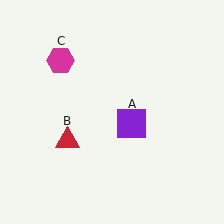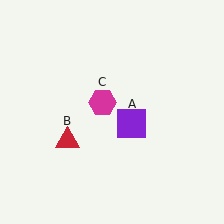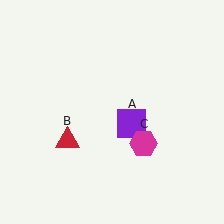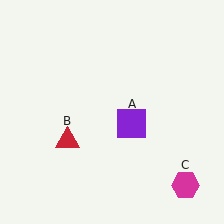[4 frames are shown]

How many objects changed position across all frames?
1 object changed position: magenta hexagon (object C).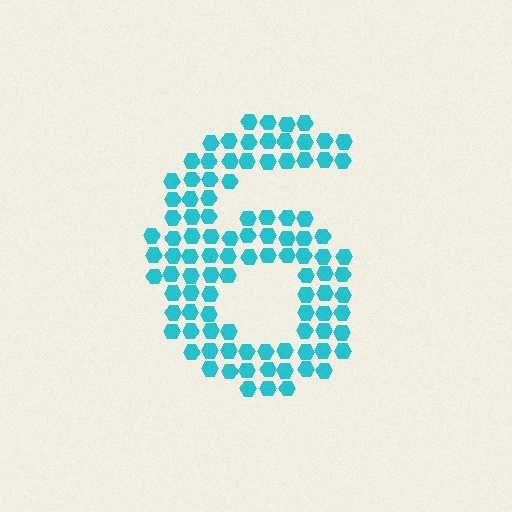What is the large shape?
The large shape is the digit 6.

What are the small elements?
The small elements are hexagons.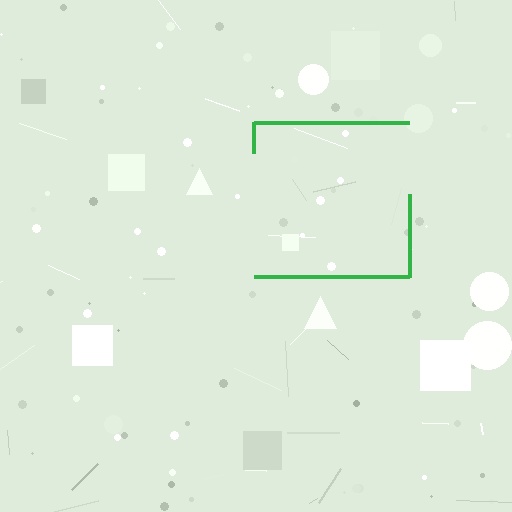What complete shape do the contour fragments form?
The contour fragments form a square.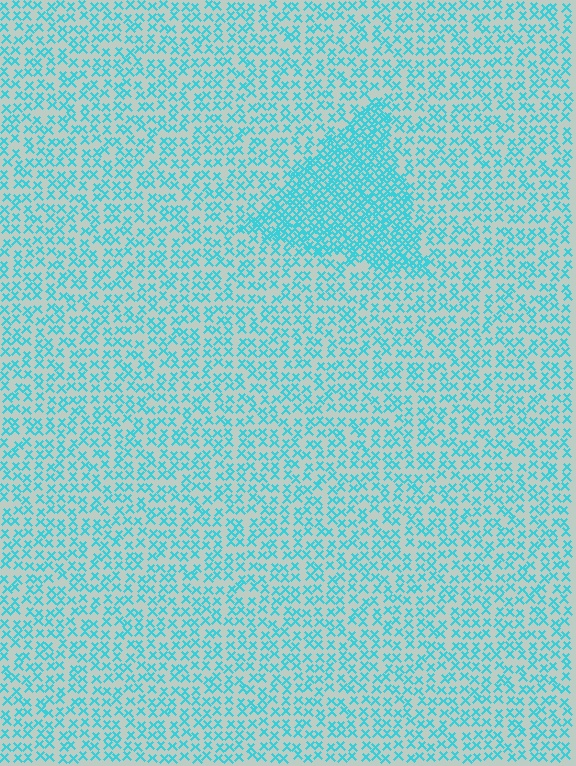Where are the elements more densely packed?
The elements are more densely packed inside the triangle boundary.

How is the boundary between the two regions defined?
The boundary is defined by a change in element density (approximately 2.2x ratio). All elements are the same color, size, and shape.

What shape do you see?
I see a triangle.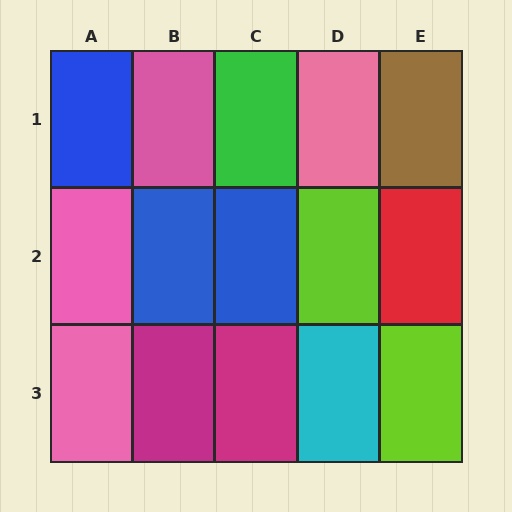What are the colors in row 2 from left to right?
Pink, blue, blue, lime, red.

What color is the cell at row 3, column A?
Pink.